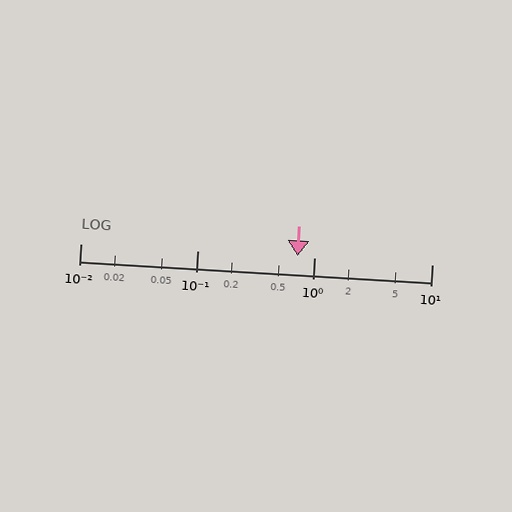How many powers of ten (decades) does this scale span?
The scale spans 3 decades, from 0.01 to 10.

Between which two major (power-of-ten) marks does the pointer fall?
The pointer is between 0.1 and 1.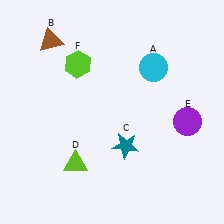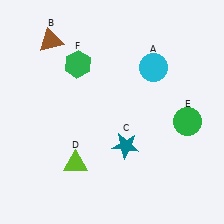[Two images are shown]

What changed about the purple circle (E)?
In Image 1, E is purple. In Image 2, it changed to green.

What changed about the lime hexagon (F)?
In Image 1, F is lime. In Image 2, it changed to green.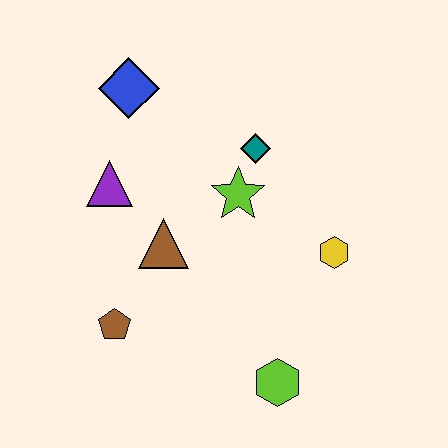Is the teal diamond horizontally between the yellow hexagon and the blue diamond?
Yes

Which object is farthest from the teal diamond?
The lime hexagon is farthest from the teal diamond.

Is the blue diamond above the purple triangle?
Yes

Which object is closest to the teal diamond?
The lime star is closest to the teal diamond.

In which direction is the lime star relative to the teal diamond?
The lime star is below the teal diamond.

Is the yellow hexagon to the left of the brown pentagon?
No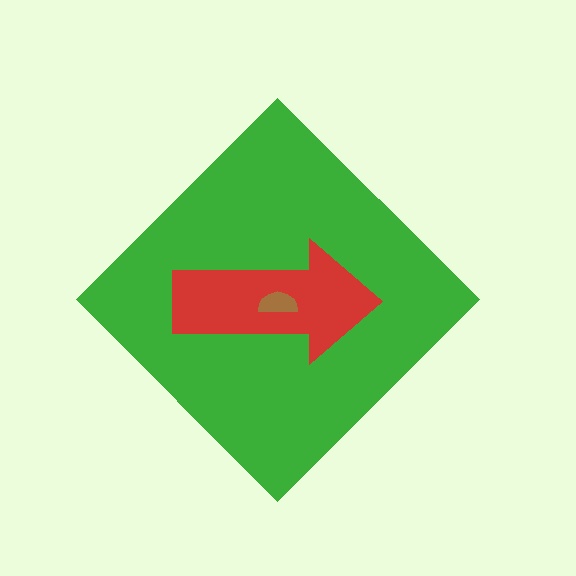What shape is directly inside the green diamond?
The red arrow.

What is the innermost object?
The brown semicircle.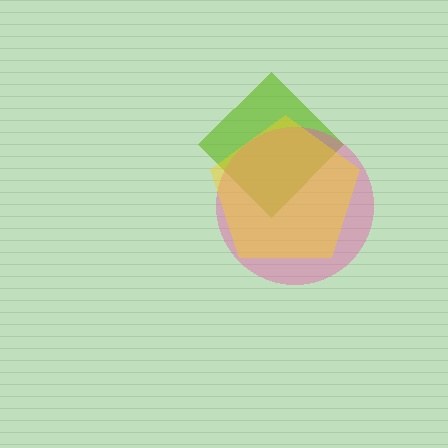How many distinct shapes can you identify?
There are 3 distinct shapes: a lime diamond, a pink circle, a yellow pentagon.